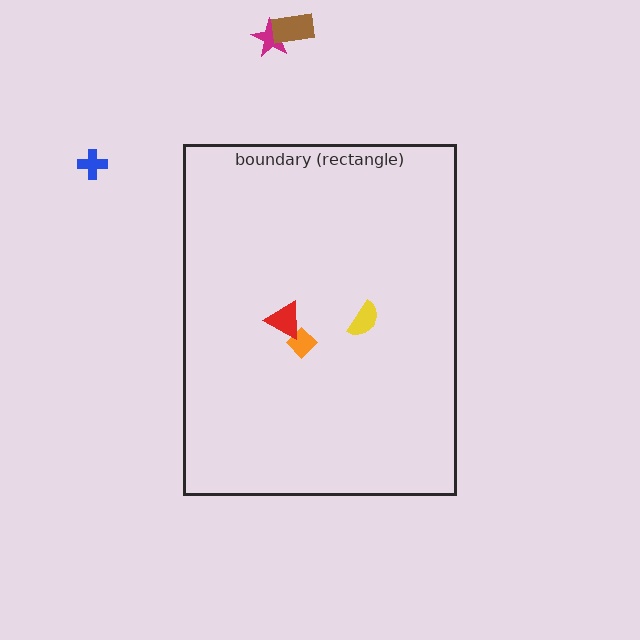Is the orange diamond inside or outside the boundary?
Inside.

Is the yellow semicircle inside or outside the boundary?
Inside.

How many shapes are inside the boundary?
3 inside, 3 outside.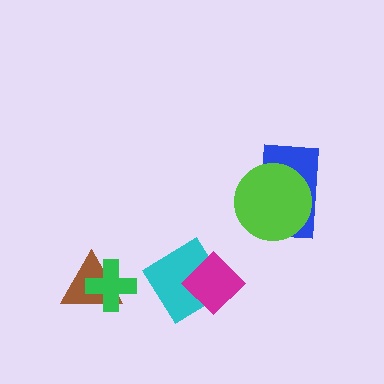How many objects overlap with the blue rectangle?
1 object overlaps with the blue rectangle.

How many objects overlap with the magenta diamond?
1 object overlaps with the magenta diamond.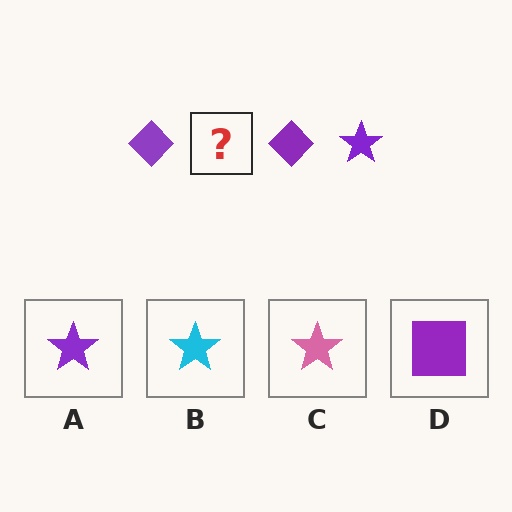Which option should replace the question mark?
Option A.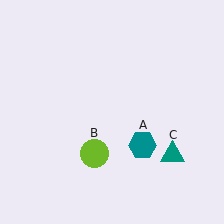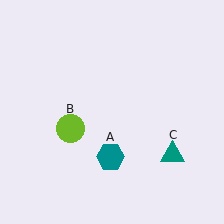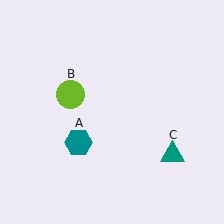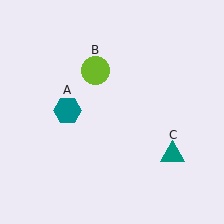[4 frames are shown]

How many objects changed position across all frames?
2 objects changed position: teal hexagon (object A), lime circle (object B).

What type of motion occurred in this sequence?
The teal hexagon (object A), lime circle (object B) rotated clockwise around the center of the scene.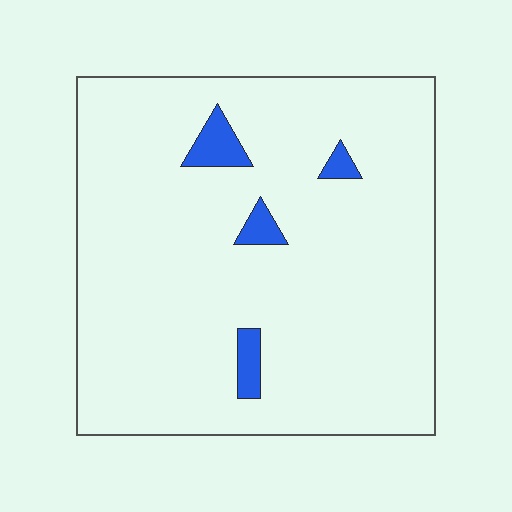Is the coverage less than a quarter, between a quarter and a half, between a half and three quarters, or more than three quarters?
Less than a quarter.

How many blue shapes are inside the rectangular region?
4.